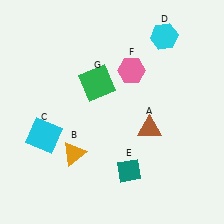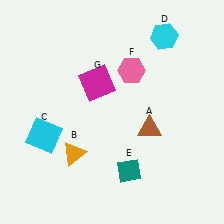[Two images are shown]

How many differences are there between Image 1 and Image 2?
There is 1 difference between the two images.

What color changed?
The square (G) changed from green in Image 1 to magenta in Image 2.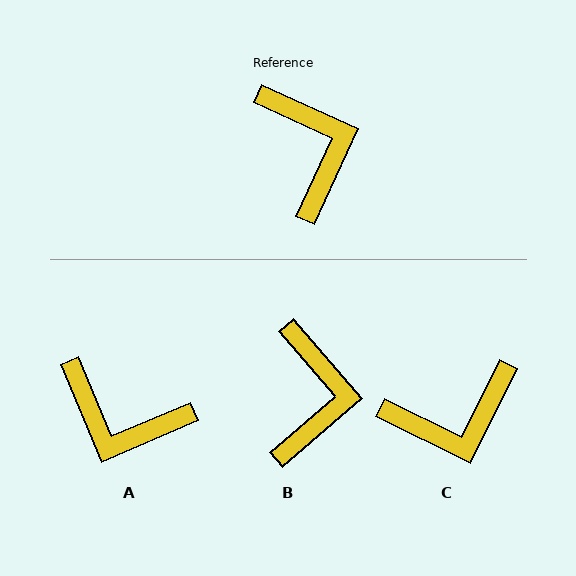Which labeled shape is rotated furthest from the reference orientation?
A, about 133 degrees away.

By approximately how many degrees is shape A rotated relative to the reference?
Approximately 133 degrees clockwise.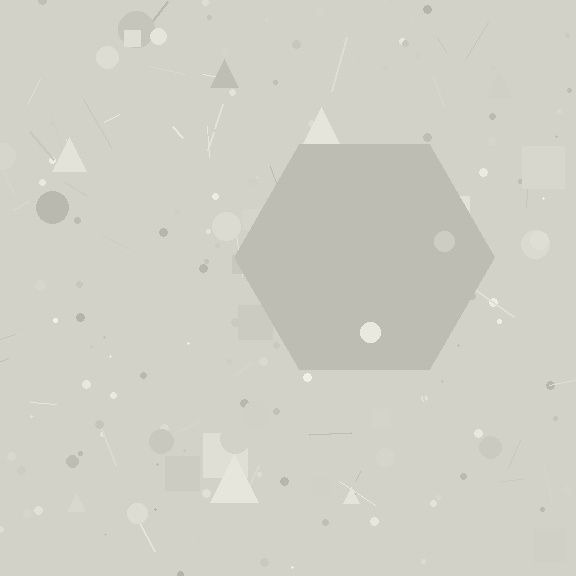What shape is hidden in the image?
A hexagon is hidden in the image.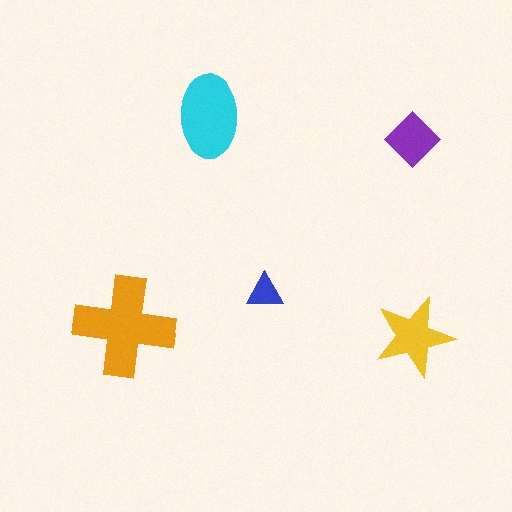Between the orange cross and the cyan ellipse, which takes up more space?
The orange cross.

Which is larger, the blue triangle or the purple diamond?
The purple diamond.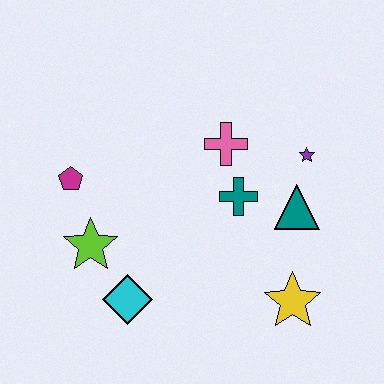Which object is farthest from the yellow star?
The magenta pentagon is farthest from the yellow star.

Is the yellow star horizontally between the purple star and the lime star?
Yes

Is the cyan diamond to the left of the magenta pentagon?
No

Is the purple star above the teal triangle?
Yes